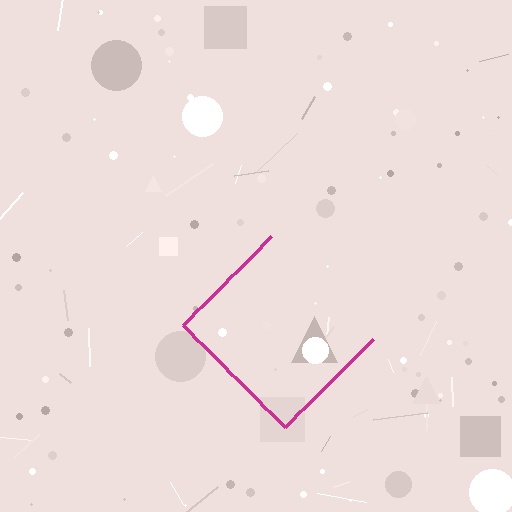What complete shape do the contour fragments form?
The contour fragments form a diamond.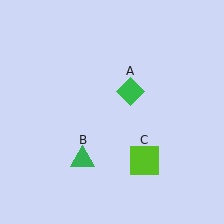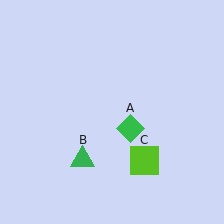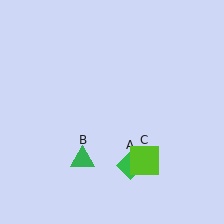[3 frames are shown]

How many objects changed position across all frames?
1 object changed position: green diamond (object A).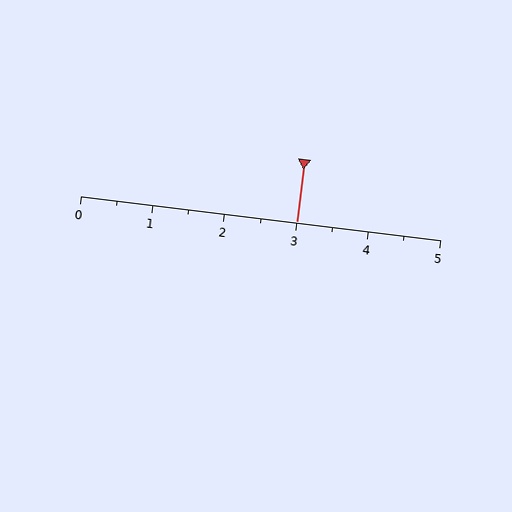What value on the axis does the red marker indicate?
The marker indicates approximately 3.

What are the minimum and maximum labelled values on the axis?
The axis runs from 0 to 5.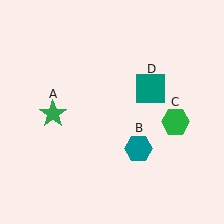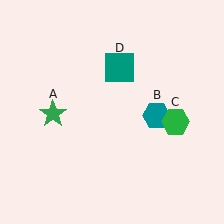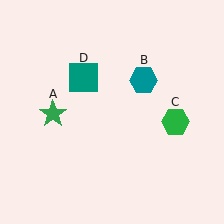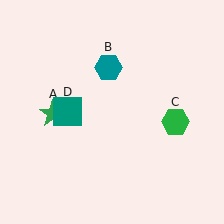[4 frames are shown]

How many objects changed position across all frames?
2 objects changed position: teal hexagon (object B), teal square (object D).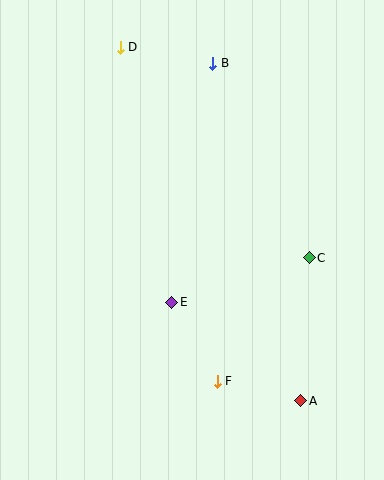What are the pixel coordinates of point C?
Point C is at (309, 258).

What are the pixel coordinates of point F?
Point F is at (217, 381).